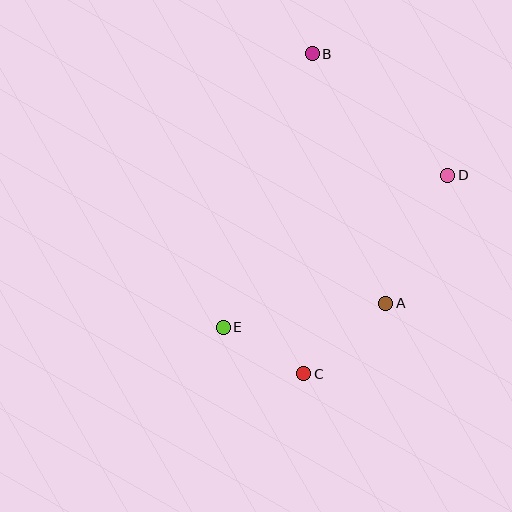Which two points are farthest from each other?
Points B and C are farthest from each other.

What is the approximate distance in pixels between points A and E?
The distance between A and E is approximately 164 pixels.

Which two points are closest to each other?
Points C and E are closest to each other.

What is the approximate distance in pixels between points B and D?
The distance between B and D is approximately 182 pixels.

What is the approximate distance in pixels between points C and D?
The distance between C and D is approximately 246 pixels.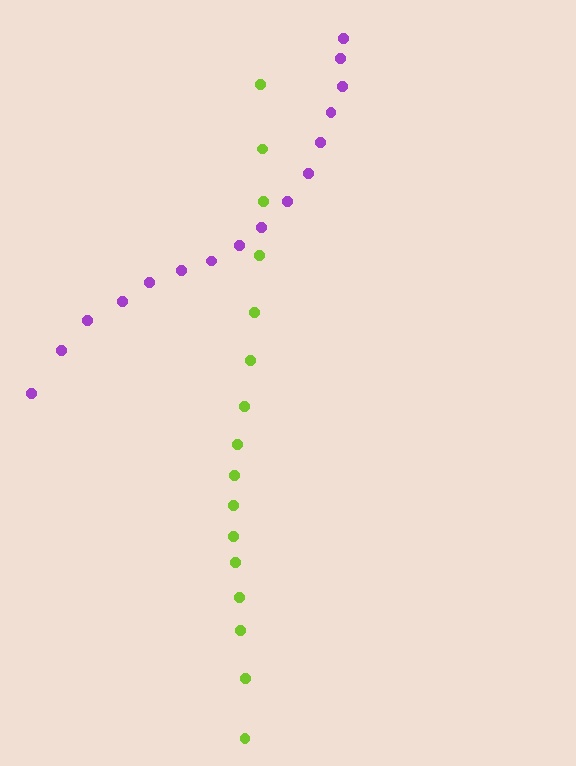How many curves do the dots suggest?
There are 2 distinct paths.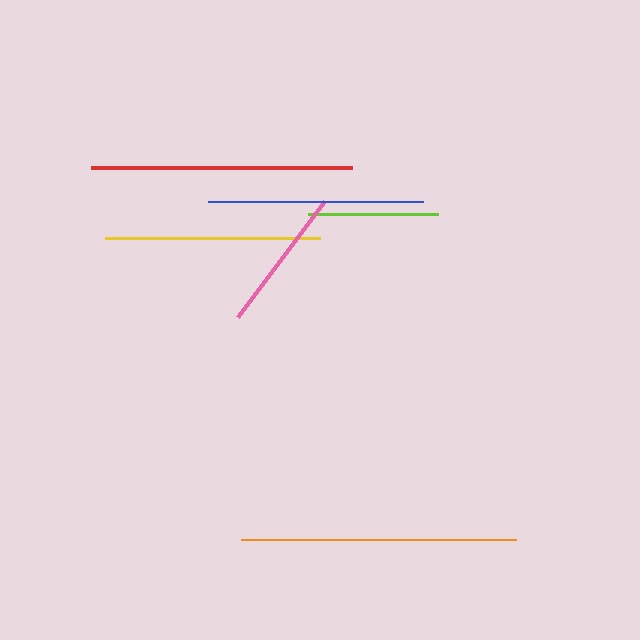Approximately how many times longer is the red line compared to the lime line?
The red line is approximately 2.0 times the length of the lime line.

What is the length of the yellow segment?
The yellow segment is approximately 215 pixels long.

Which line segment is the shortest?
The lime line is the shortest at approximately 130 pixels.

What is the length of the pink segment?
The pink segment is approximately 144 pixels long.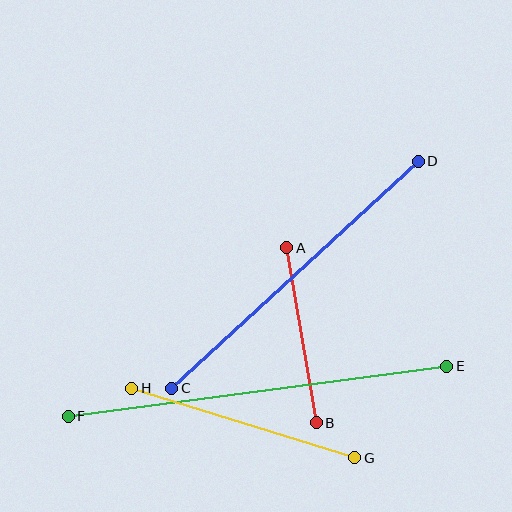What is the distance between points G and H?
The distance is approximately 234 pixels.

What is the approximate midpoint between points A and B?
The midpoint is at approximately (301, 335) pixels.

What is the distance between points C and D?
The distance is approximately 335 pixels.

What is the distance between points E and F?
The distance is approximately 382 pixels.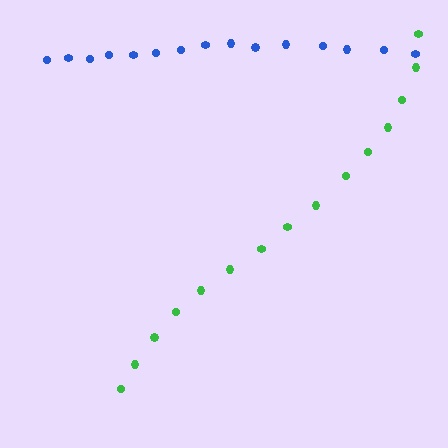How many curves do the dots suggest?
There are 2 distinct paths.